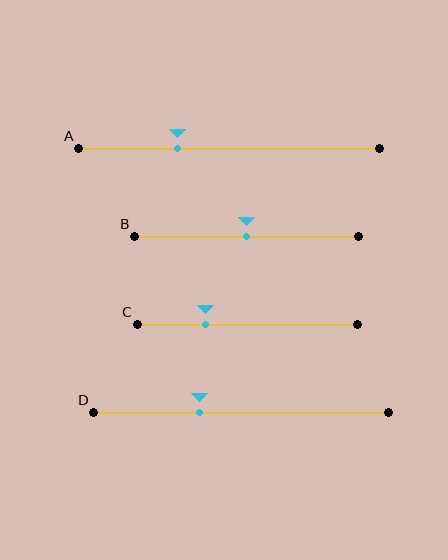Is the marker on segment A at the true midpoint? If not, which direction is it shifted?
No, the marker on segment A is shifted to the left by about 17% of the segment length.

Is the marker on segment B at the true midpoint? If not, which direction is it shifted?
Yes, the marker on segment B is at the true midpoint.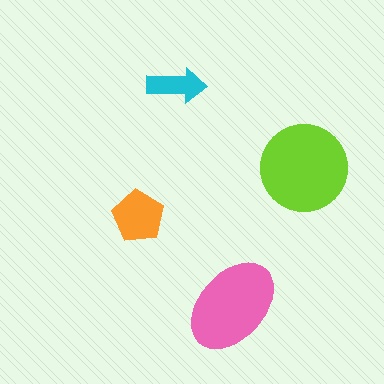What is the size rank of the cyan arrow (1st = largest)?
4th.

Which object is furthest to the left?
The orange pentagon is leftmost.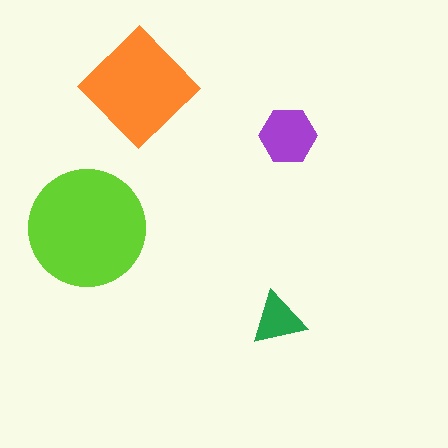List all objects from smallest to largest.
The green triangle, the purple hexagon, the orange diamond, the lime circle.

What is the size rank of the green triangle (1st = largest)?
4th.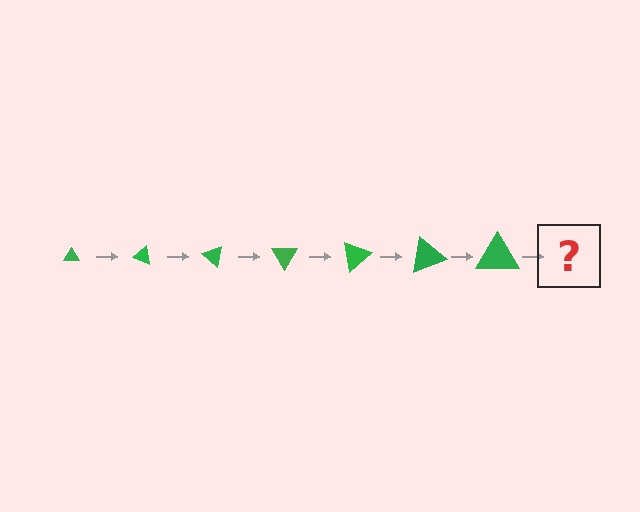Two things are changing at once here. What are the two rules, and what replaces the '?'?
The two rules are that the triangle grows larger each step and it rotates 20 degrees each step. The '?' should be a triangle, larger than the previous one and rotated 140 degrees from the start.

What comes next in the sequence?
The next element should be a triangle, larger than the previous one and rotated 140 degrees from the start.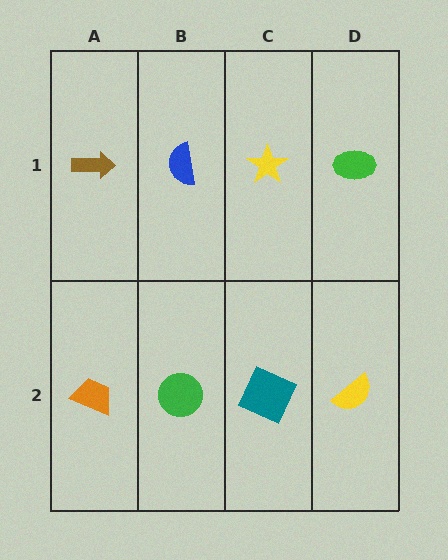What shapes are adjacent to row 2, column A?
A brown arrow (row 1, column A), a green circle (row 2, column B).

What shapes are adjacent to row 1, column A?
An orange trapezoid (row 2, column A), a blue semicircle (row 1, column B).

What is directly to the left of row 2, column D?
A teal square.